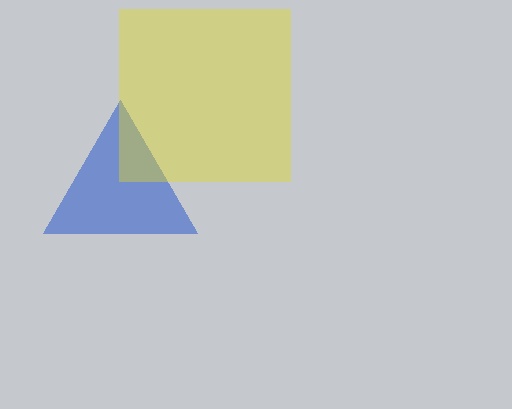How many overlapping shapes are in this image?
There are 2 overlapping shapes in the image.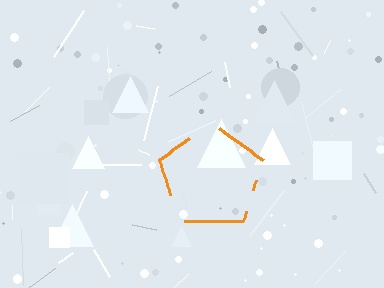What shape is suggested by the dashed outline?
The dashed outline suggests a pentagon.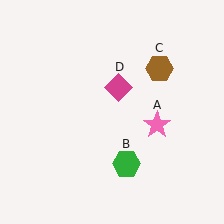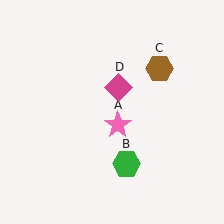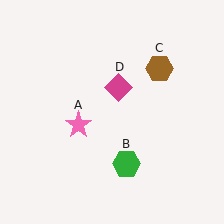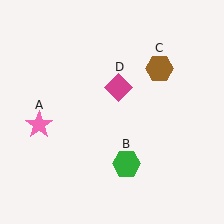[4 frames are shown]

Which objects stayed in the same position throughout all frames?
Green hexagon (object B) and brown hexagon (object C) and magenta diamond (object D) remained stationary.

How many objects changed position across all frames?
1 object changed position: pink star (object A).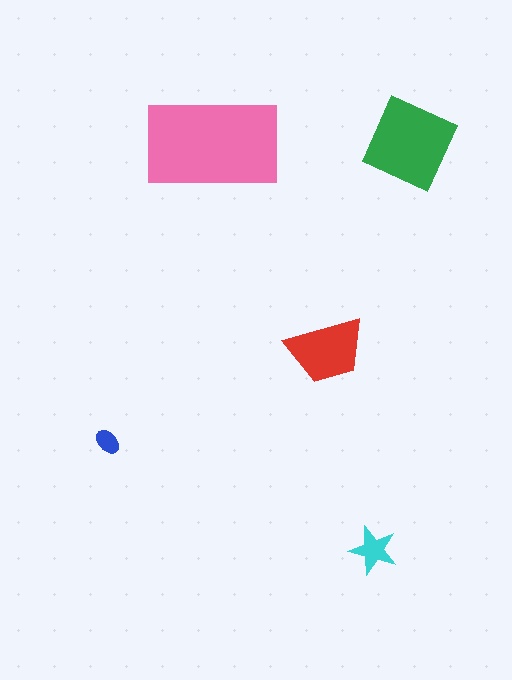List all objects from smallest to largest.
The blue ellipse, the cyan star, the red trapezoid, the green diamond, the pink rectangle.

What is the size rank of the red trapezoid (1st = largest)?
3rd.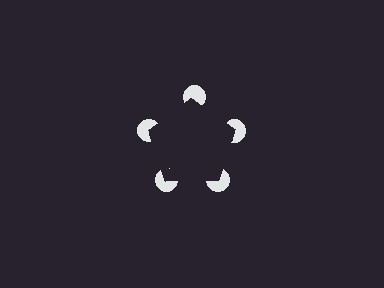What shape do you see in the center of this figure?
An illusory pentagon — its edges are inferred from the aligned wedge cuts in the pac-man discs, not physically drawn.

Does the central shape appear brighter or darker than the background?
It typically appears slightly darker than the background, even though no actual brightness change is drawn.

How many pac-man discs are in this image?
There are 5 — one at each vertex of the illusory pentagon.